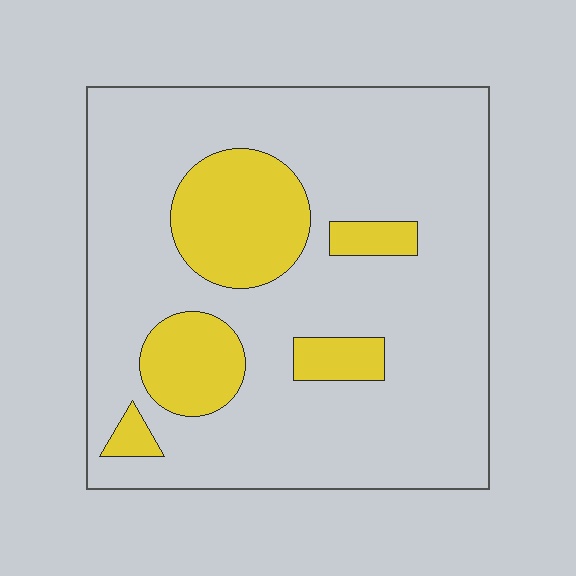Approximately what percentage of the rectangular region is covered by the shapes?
Approximately 20%.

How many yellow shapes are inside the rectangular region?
5.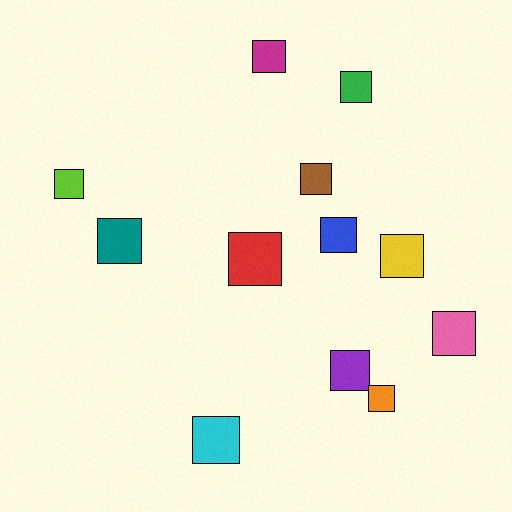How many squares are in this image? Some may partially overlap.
There are 12 squares.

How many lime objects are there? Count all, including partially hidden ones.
There is 1 lime object.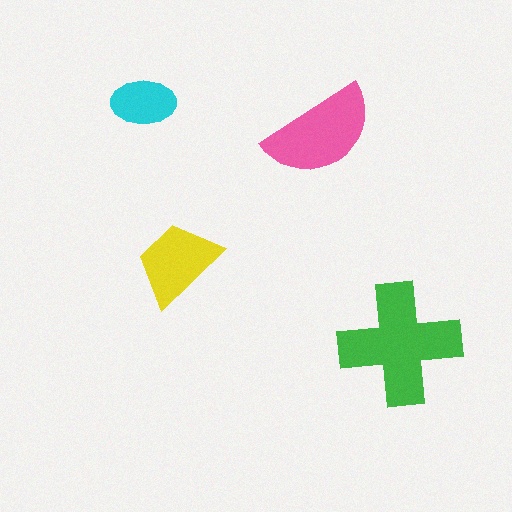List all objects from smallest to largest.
The cyan ellipse, the yellow trapezoid, the pink semicircle, the green cross.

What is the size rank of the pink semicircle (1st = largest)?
2nd.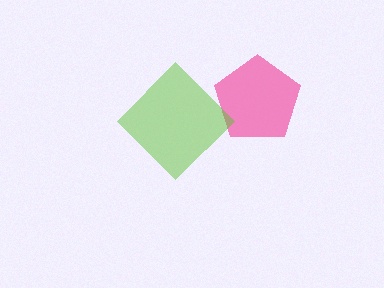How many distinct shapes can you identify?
There are 2 distinct shapes: a pink pentagon, a lime diamond.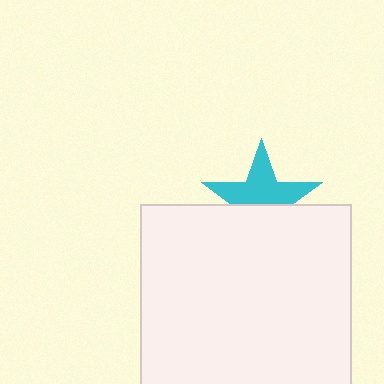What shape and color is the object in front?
The object in front is a white square.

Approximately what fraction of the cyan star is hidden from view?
Roughly 43% of the cyan star is hidden behind the white square.